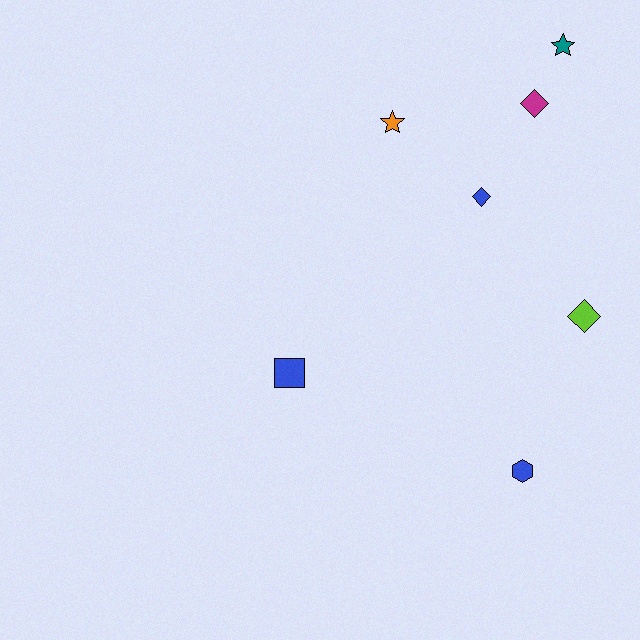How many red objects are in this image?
There are no red objects.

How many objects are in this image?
There are 7 objects.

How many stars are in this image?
There are 2 stars.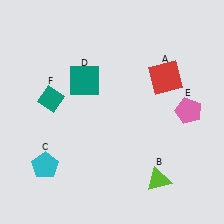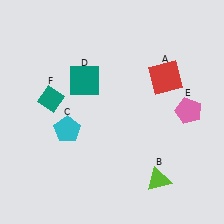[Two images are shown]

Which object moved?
The cyan pentagon (C) moved up.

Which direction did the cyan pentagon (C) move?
The cyan pentagon (C) moved up.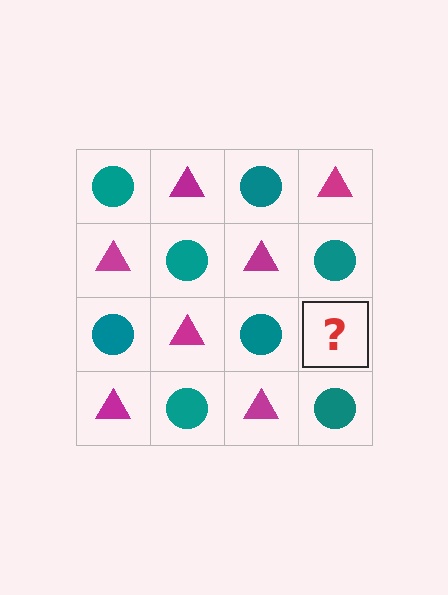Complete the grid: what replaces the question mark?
The question mark should be replaced with a magenta triangle.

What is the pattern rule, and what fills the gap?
The rule is that it alternates teal circle and magenta triangle in a checkerboard pattern. The gap should be filled with a magenta triangle.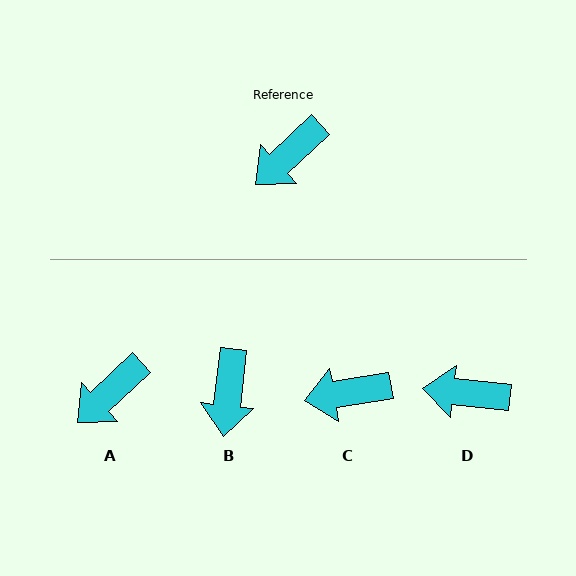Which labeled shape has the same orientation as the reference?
A.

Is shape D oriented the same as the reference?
No, it is off by about 49 degrees.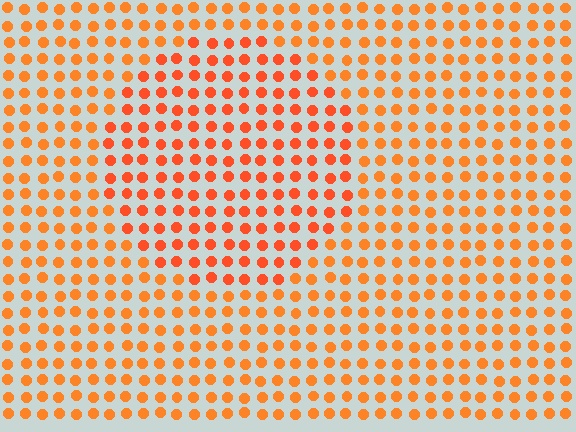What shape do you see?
I see a circle.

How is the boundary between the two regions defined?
The boundary is defined purely by a slight shift in hue (about 15 degrees). Spacing, size, and orientation are identical on both sides.